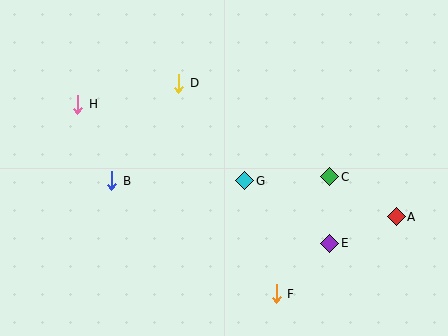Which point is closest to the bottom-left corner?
Point B is closest to the bottom-left corner.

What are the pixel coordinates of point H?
Point H is at (78, 104).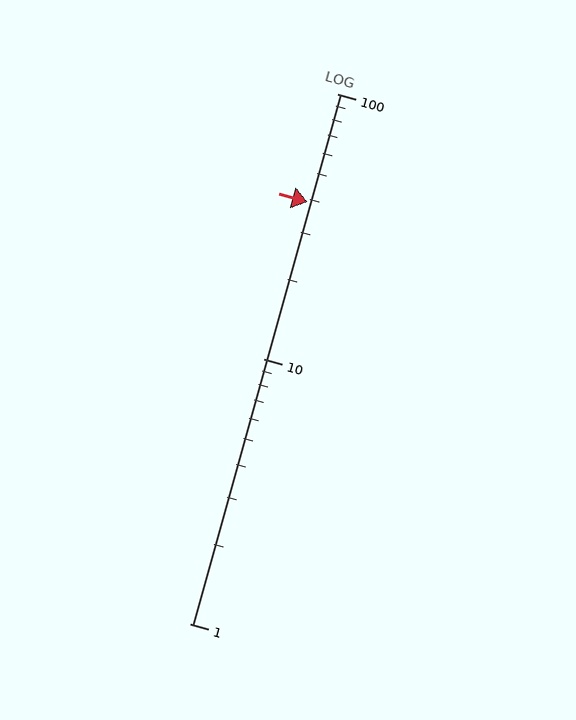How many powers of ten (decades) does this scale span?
The scale spans 2 decades, from 1 to 100.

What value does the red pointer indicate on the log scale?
The pointer indicates approximately 39.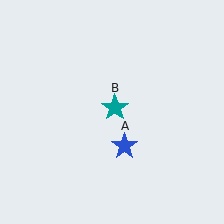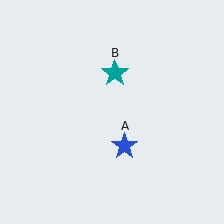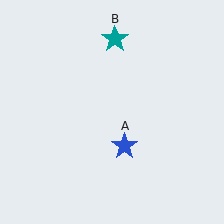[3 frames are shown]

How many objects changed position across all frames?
1 object changed position: teal star (object B).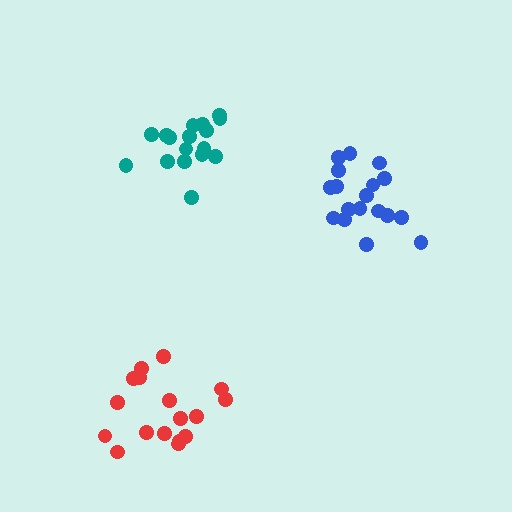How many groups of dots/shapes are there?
There are 3 groups.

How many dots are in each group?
Group 1: 18 dots, Group 2: 17 dots, Group 3: 17 dots (52 total).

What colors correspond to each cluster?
The clusters are colored: blue, teal, red.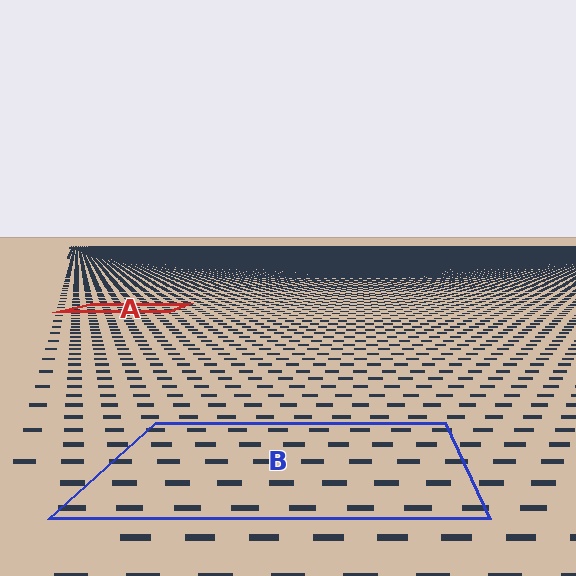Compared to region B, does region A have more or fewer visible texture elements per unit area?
Region A has more texture elements per unit area — they are packed more densely because it is farther away.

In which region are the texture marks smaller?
The texture marks are smaller in region A, because it is farther away.